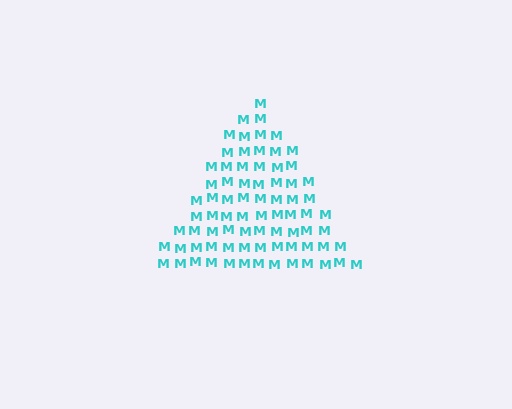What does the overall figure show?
The overall figure shows a triangle.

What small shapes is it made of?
It is made of small letter M's.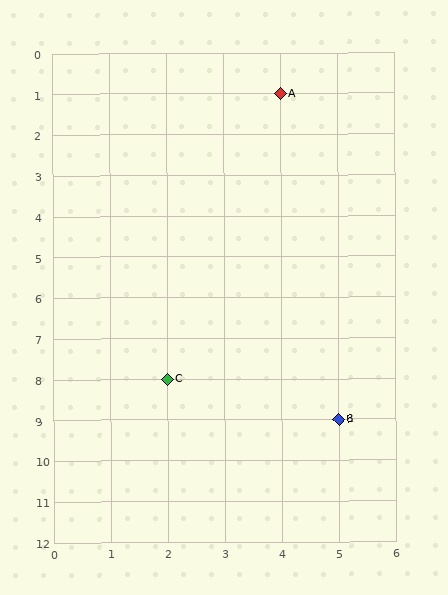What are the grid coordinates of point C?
Point C is at grid coordinates (2, 8).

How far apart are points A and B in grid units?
Points A and B are 1 column and 8 rows apart (about 8.1 grid units diagonally).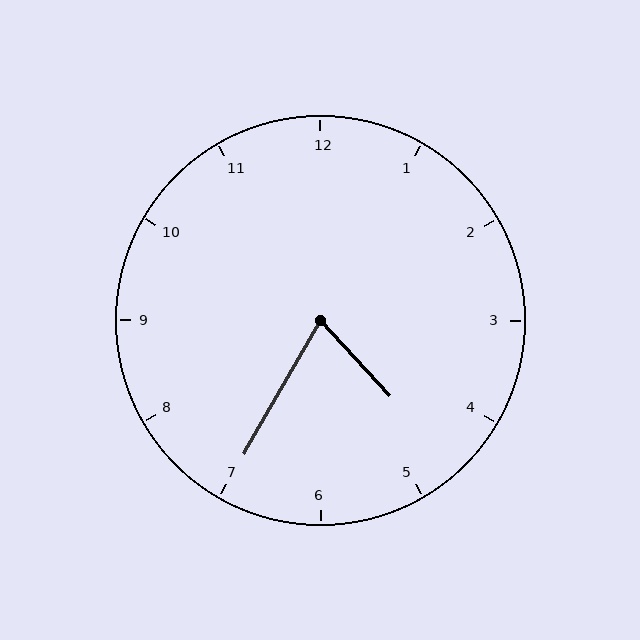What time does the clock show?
4:35.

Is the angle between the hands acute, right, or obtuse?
It is acute.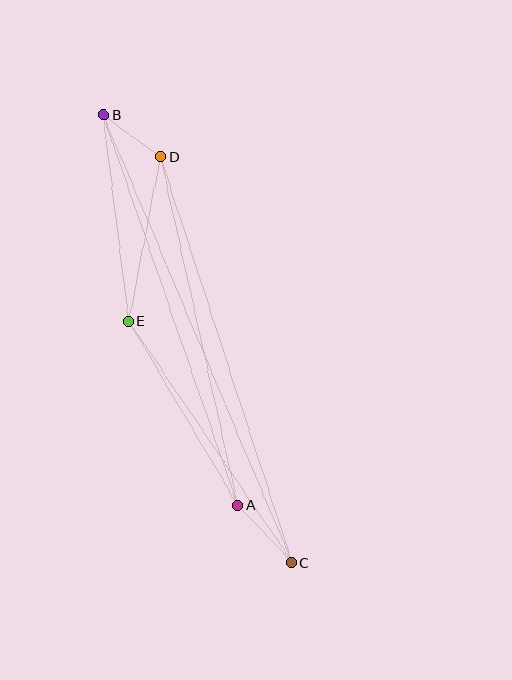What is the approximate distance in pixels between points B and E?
The distance between B and E is approximately 208 pixels.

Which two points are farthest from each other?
Points B and C are farthest from each other.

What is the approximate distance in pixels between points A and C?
The distance between A and C is approximately 79 pixels.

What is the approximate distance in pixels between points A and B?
The distance between A and B is approximately 413 pixels.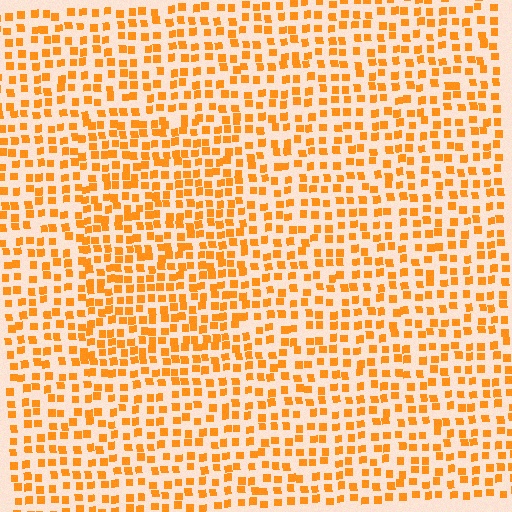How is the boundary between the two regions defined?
The boundary is defined by a change in element density (approximately 1.4x ratio). All elements are the same color, size, and shape.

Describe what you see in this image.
The image contains small orange elements arranged at two different densities. A rectangle-shaped region is visible where the elements are more densely packed than the surrounding area.